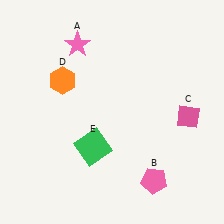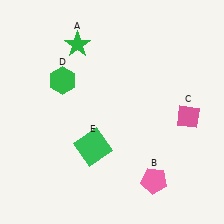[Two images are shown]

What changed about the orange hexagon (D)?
In Image 1, D is orange. In Image 2, it changed to green.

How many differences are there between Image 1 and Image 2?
There are 2 differences between the two images.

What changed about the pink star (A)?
In Image 1, A is pink. In Image 2, it changed to green.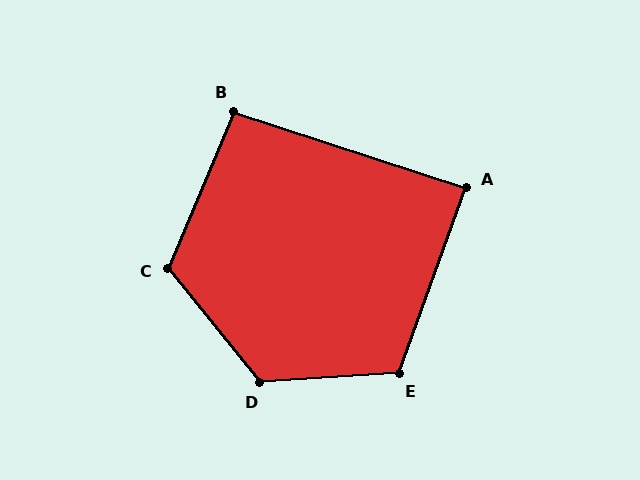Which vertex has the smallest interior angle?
A, at approximately 88 degrees.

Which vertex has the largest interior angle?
D, at approximately 125 degrees.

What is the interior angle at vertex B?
Approximately 95 degrees (approximately right).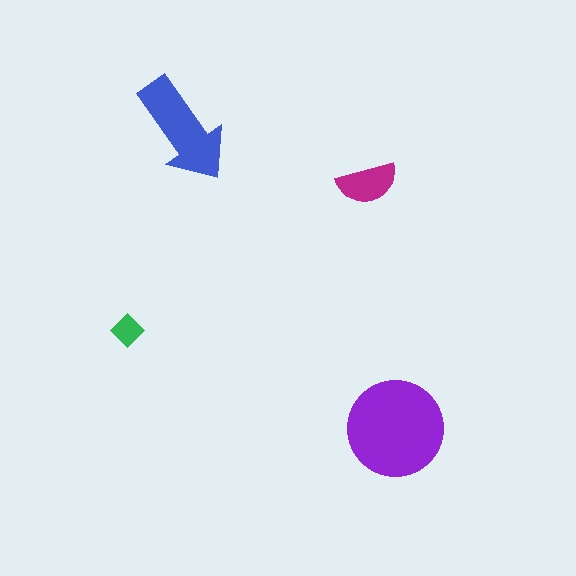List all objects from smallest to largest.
The green diamond, the magenta semicircle, the blue arrow, the purple circle.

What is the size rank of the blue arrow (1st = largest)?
2nd.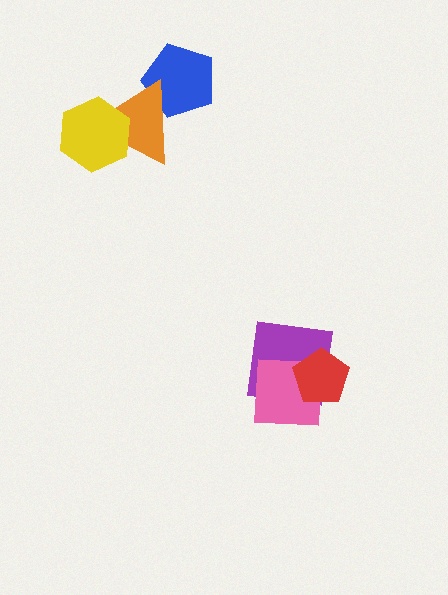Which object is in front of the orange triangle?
The yellow hexagon is in front of the orange triangle.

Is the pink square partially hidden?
Yes, it is partially covered by another shape.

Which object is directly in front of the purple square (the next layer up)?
The pink square is directly in front of the purple square.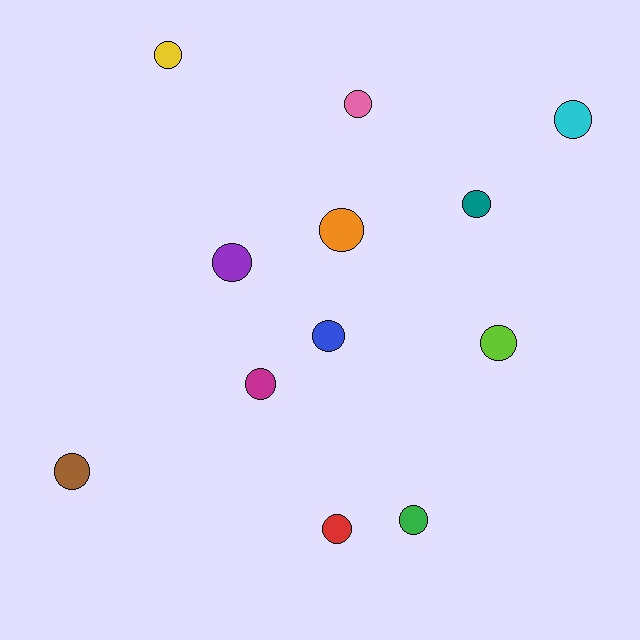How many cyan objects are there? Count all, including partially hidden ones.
There is 1 cyan object.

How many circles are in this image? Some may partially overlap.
There are 12 circles.